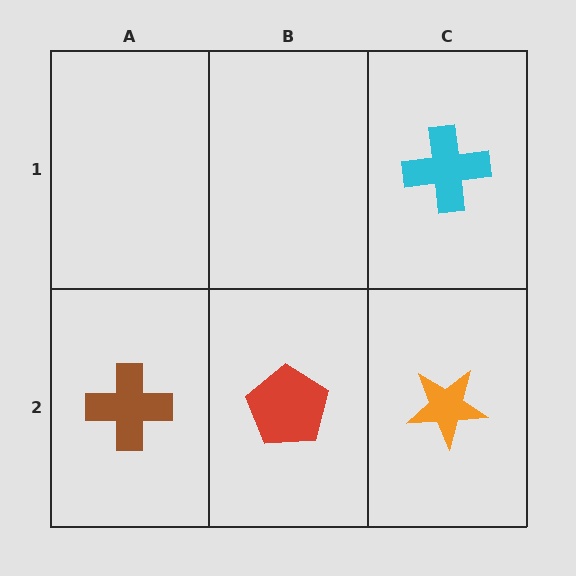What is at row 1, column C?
A cyan cross.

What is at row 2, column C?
An orange star.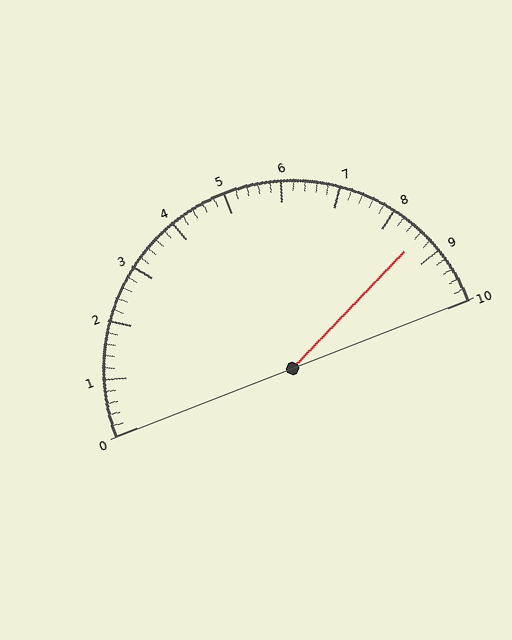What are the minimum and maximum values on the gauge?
The gauge ranges from 0 to 10.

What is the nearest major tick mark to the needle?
The nearest major tick mark is 9.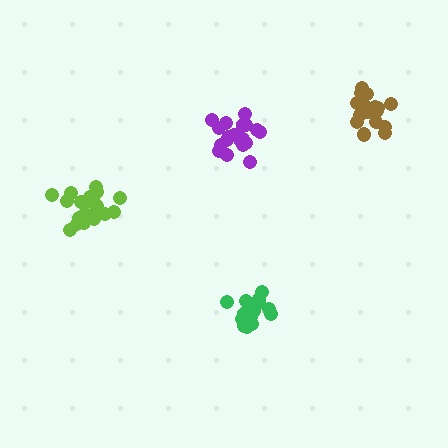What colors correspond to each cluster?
The clusters are colored: brown, green, purple, lime.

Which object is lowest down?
The green cluster is bottommost.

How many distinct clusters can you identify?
There are 4 distinct clusters.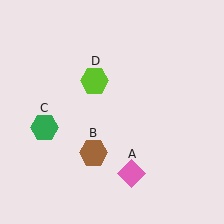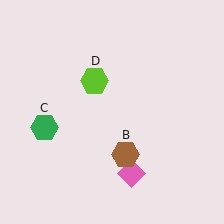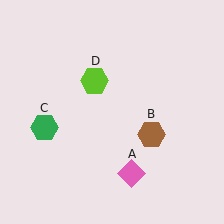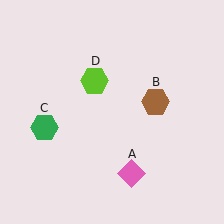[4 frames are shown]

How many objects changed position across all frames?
1 object changed position: brown hexagon (object B).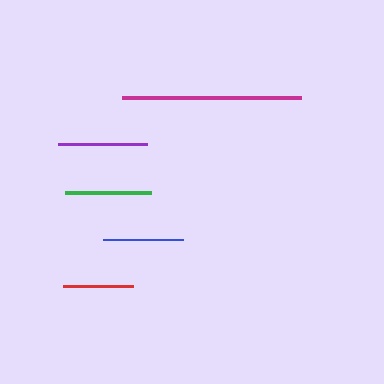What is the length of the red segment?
The red segment is approximately 71 pixels long.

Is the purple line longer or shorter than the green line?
The purple line is longer than the green line.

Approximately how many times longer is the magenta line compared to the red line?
The magenta line is approximately 2.5 times the length of the red line.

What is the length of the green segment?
The green segment is approximately 85 pixels long.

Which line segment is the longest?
The magenta line is the longest at approximately 179 pixels.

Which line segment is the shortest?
The red line is the shortest at approximately 71 pixels.